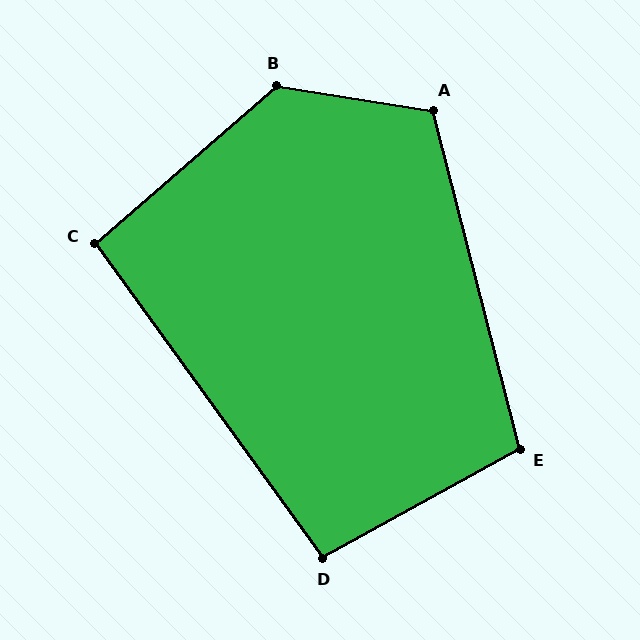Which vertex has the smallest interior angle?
C, at approximately 95 degrees.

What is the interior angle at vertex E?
Approximately 105 degrees (obtuse).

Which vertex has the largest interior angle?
B, at approximately 130 degrees.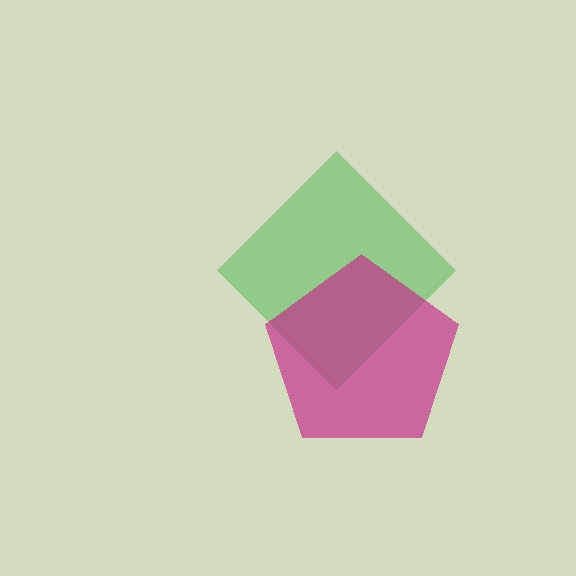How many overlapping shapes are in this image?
There are 2 overlapping shapes in the image.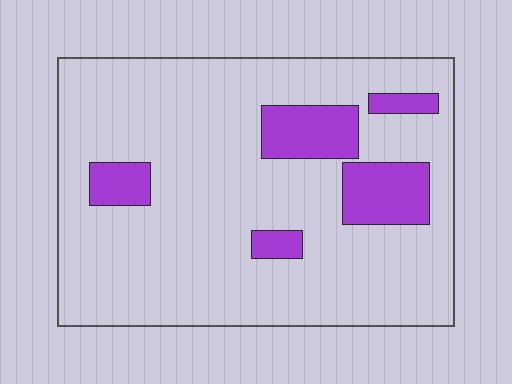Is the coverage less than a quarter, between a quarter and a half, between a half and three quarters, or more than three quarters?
Less than a quarter.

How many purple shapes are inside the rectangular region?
5.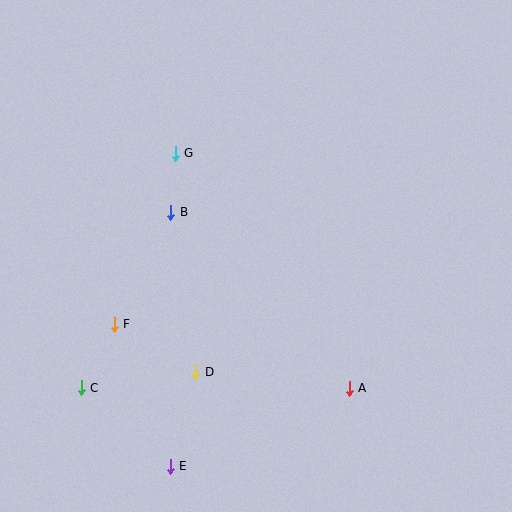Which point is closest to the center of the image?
Point B at (171, 212) is closest to the center.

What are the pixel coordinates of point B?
Point B is at (171, 212).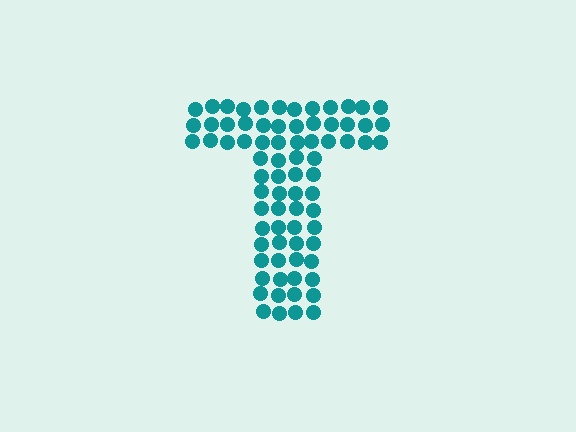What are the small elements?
The small elements are circles.